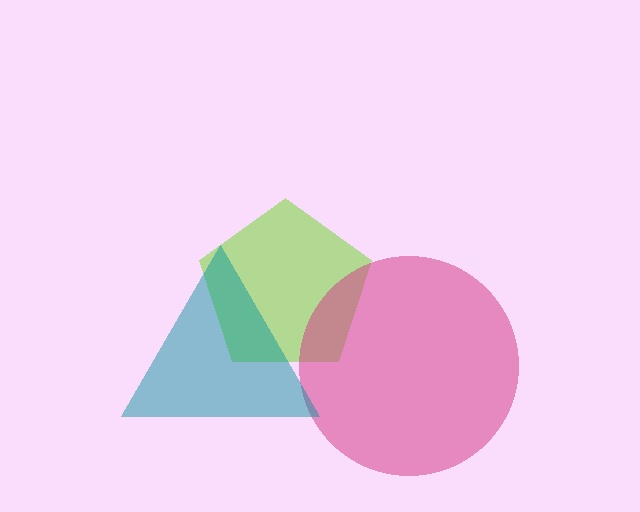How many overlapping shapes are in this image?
There are 3 overlapping shapes in the image.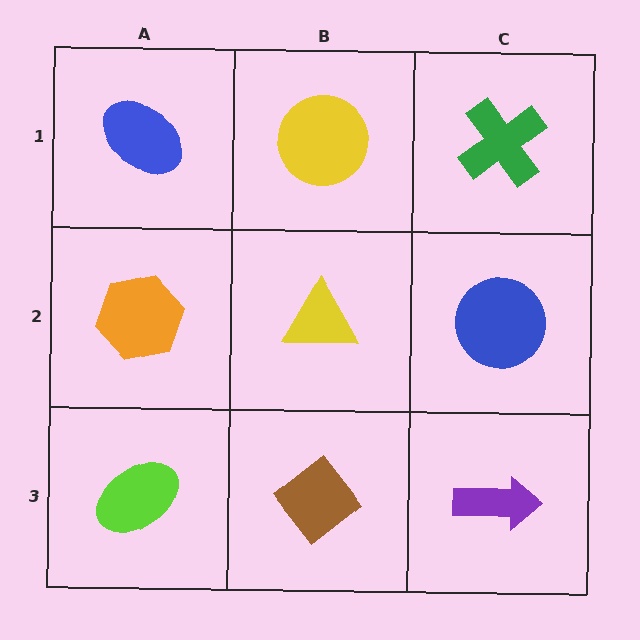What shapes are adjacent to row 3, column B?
A yellow triangle (row 2, column B), a lime ellipse (row 3, column A), a purple arrow (row 3, column C).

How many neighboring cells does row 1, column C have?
2.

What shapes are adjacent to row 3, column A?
An orange hexagon (row 2, column A), a brown diamond (row 3, column B).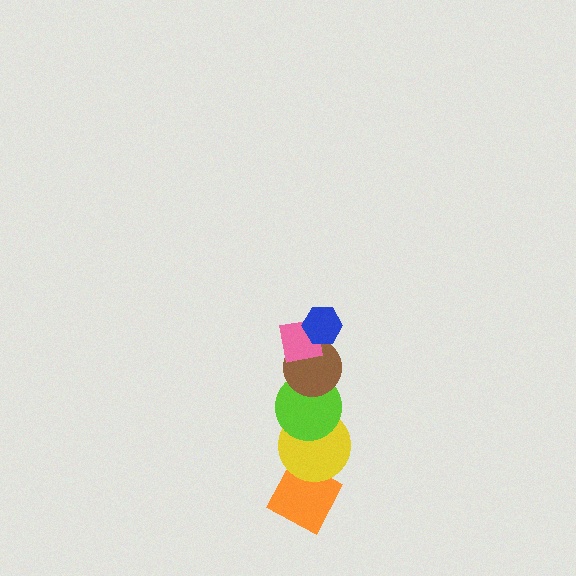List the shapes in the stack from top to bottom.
From top to bottom: the blue hexagon, the pink square, the brown circle, the lime circle, the yellow circle, the orange diamond.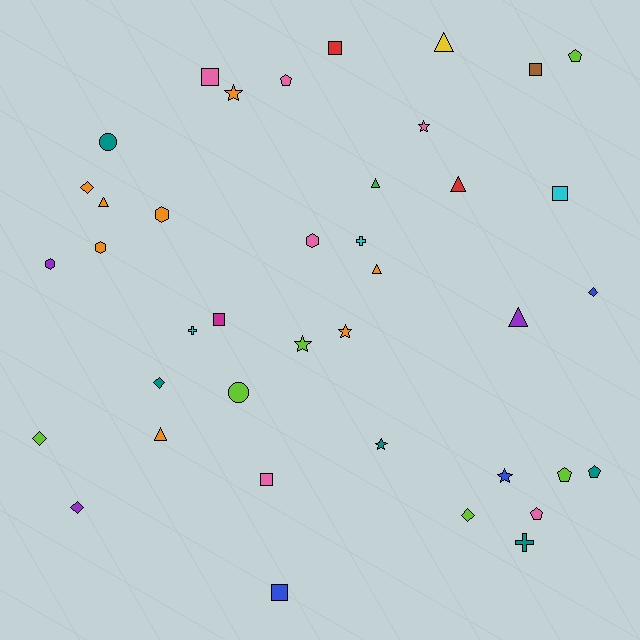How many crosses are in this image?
There are 3 crosses.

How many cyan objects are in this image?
There are 3 cyan objects.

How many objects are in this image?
There are 40 objects.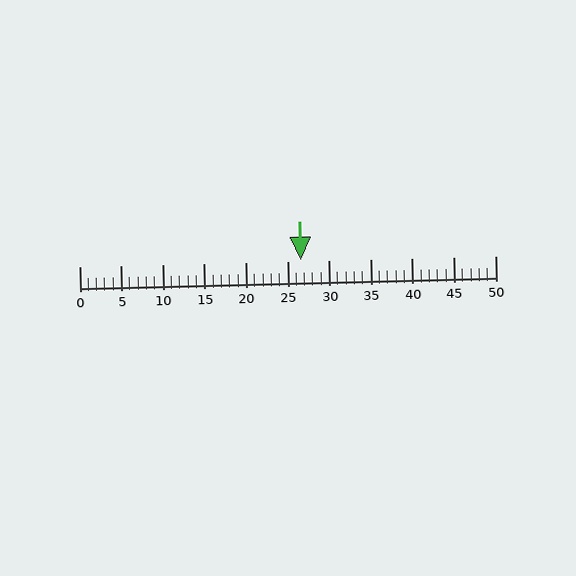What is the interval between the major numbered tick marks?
The major tick marks are spaced 5 units apart.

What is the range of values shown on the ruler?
The ruler shows values from 0 to 50.